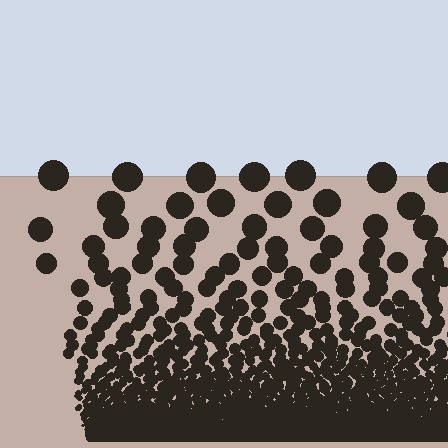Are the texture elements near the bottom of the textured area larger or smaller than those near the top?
Smaller. The gradient is inverted — elements near the bottom are smaller and denser.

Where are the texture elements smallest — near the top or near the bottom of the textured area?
Near the bottom.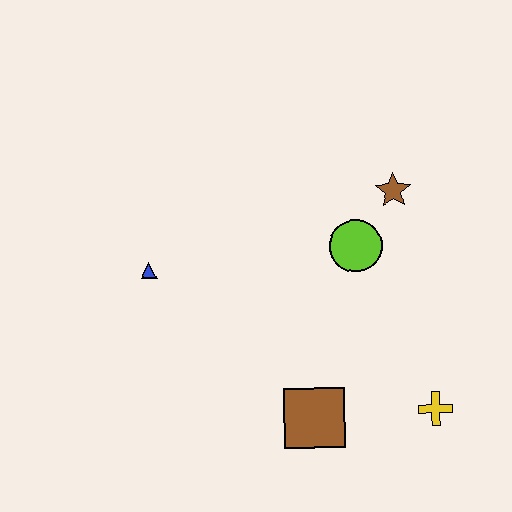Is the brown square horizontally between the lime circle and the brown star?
No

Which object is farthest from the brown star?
The blue triangle is farthest from the brown star.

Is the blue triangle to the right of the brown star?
No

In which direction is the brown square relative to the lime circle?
The brown square is below the lime circle.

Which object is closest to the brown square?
The yellow cross is closest to the brown square.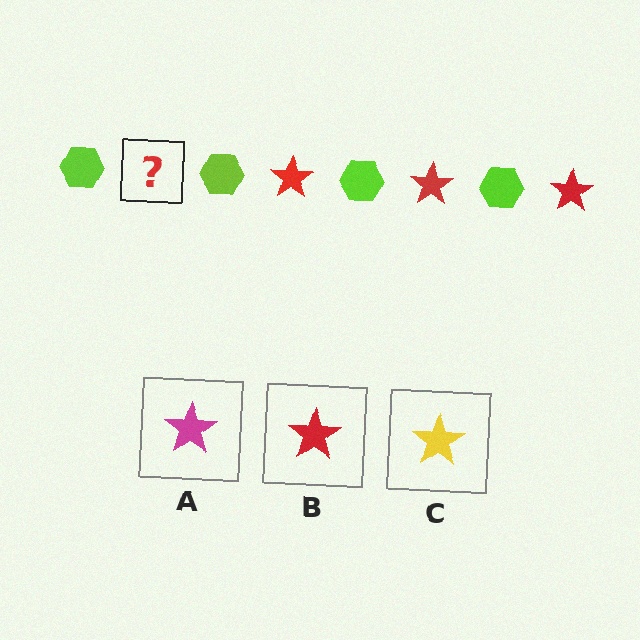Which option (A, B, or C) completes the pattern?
B.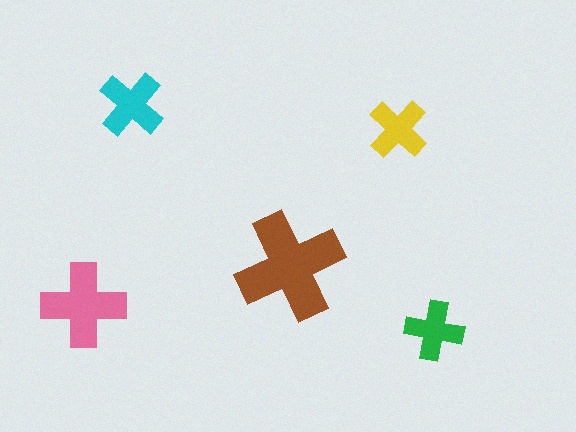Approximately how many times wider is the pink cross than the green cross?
About 1.5 times wider.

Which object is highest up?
The cyan cross is topmost.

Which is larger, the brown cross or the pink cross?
The brown one.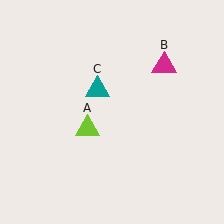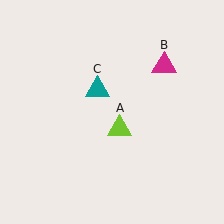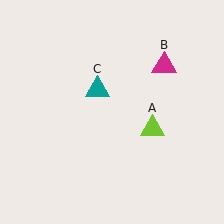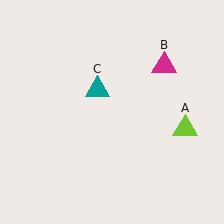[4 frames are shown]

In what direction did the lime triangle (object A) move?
The lime triangle (object A) moved right.